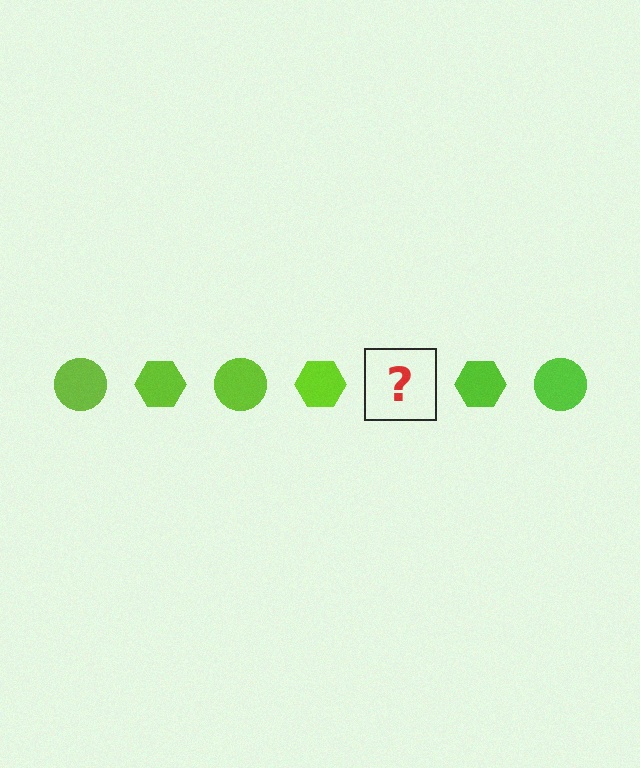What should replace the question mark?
The question mark should be replaced with a lime circle.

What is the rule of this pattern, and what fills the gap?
The rule is that the pattern cycles through circle, hexagon shapes in lime. The gap should be filled with a lime circle.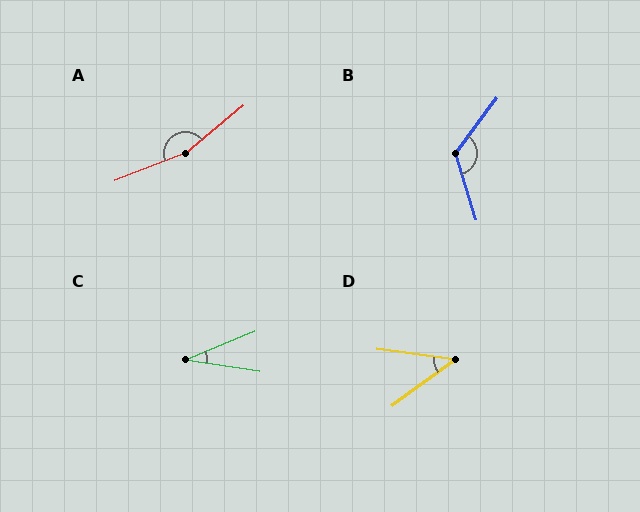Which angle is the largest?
A, at approximately 161 degrees.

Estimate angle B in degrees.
Approximately 125 degrees.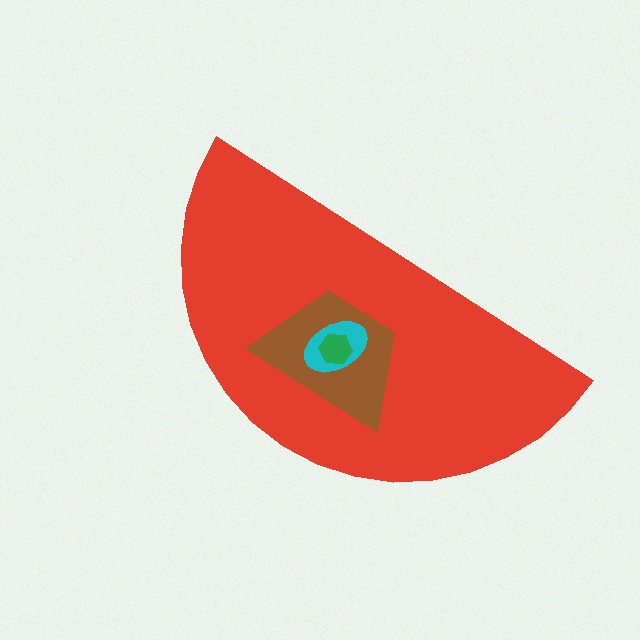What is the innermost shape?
The green hexagon.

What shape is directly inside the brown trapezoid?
The cyan ellipse.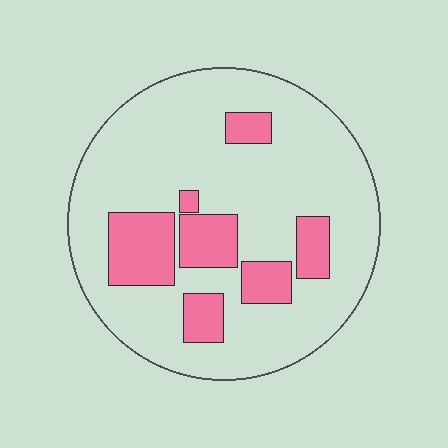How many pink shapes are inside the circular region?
7.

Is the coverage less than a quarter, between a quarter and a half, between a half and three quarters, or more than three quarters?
Less than a quarter.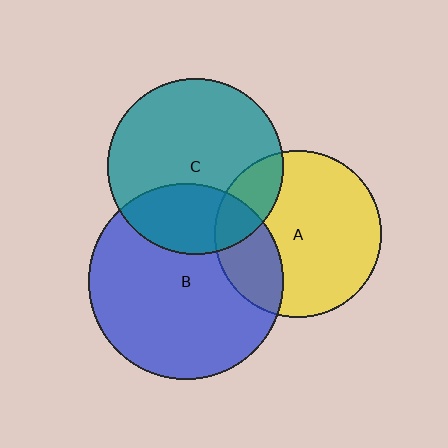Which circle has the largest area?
Circle B (blue).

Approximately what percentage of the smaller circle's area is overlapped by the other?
Approximately 20%.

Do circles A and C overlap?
Yes.